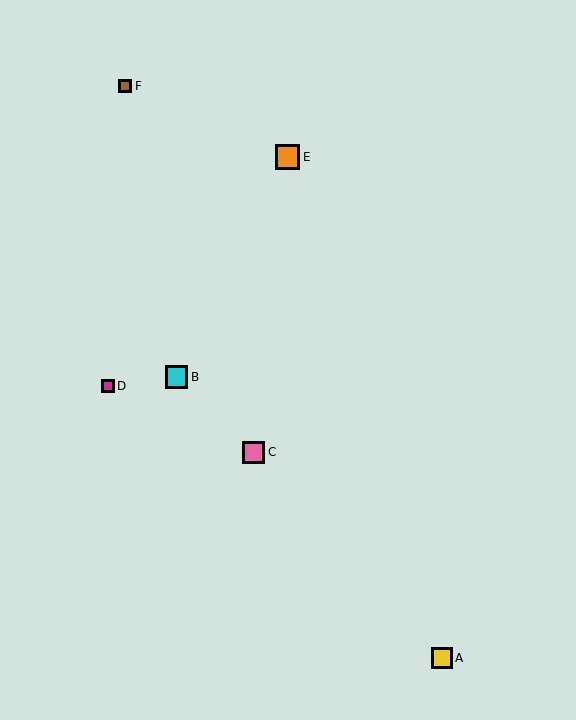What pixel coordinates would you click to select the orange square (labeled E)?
Click at (288, 157) to select the orange square E.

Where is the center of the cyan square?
The center of the cyan square is at (176, 377).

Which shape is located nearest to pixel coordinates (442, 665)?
The yellow square (labeled A) at (442, 658) is nearest to that location.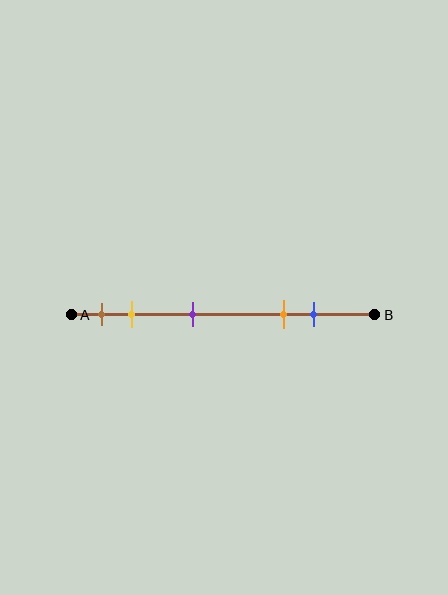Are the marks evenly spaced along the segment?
No, the marks are not evenly spaced.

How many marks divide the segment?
There are 5 marks dividing the segment.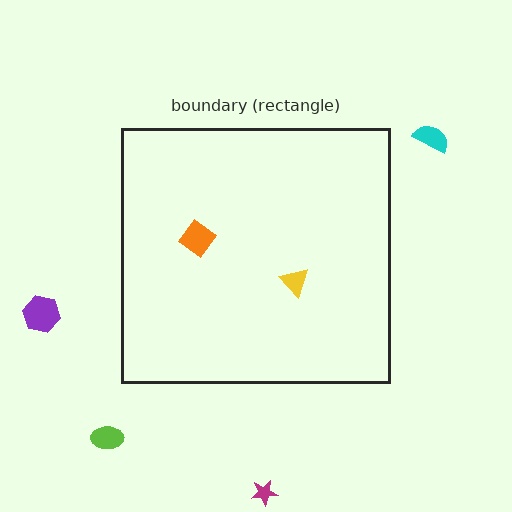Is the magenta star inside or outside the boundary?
Outside.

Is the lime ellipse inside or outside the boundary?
Outside.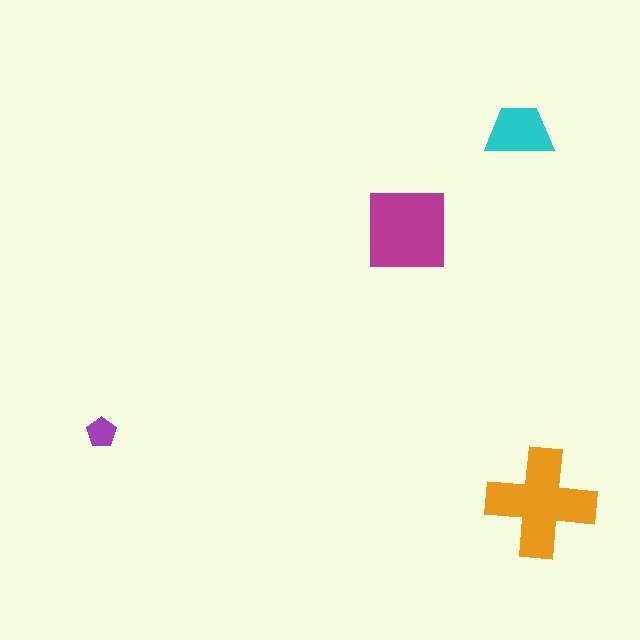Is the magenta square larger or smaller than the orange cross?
Smaller.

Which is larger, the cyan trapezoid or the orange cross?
The orange cross.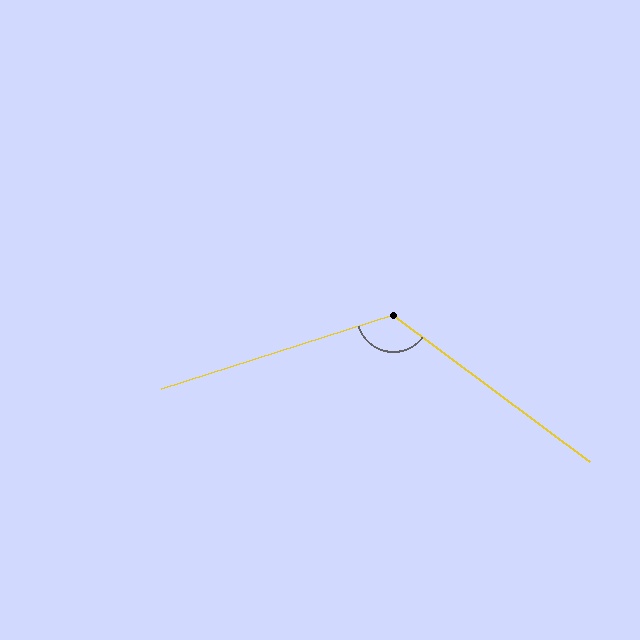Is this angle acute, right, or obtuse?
It is obtuse.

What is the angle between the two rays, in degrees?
Approximately 126 degrees.